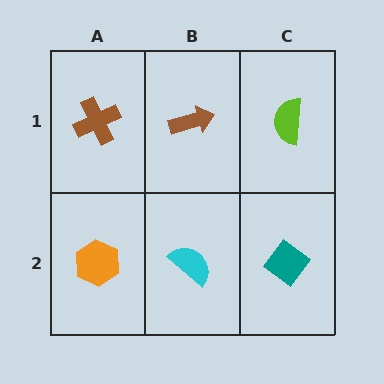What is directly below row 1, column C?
A teal diamond.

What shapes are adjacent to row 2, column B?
A brown arrow (row 1, column B), an orange hexagon (row 2, column A), a teal diamond (row 2, column C).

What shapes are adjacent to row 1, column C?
A teal diamond (row 2, column C), a brown arrow (row 1, column B).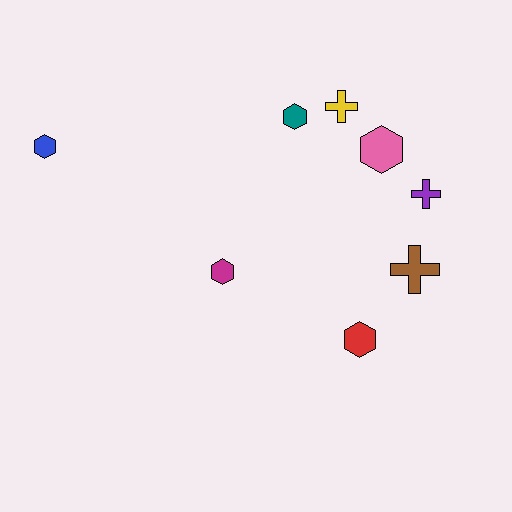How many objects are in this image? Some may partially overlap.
There are 8 objects.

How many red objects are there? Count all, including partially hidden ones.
There is 1 red object.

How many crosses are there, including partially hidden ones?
There are 3 crosses.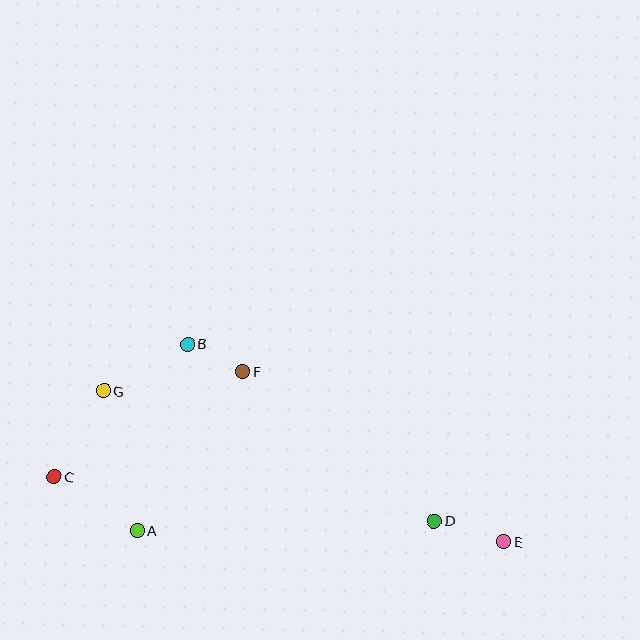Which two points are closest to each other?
Points B and F are closest to each other.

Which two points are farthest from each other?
Points C and E are farthest from each other.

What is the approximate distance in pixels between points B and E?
The distance between B and E is approximately 373 pixels.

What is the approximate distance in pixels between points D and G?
The distance between D and G is approximately 355 pixels.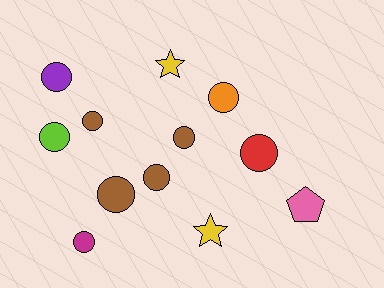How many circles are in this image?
There are 9 circles.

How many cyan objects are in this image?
There are no cyan objects.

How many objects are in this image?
There are 12 objects.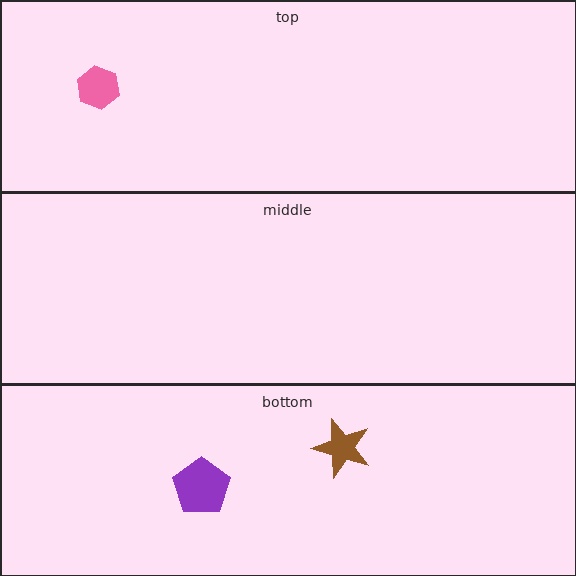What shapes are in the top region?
The pink hexagon.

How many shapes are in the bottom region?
2.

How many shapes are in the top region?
1.